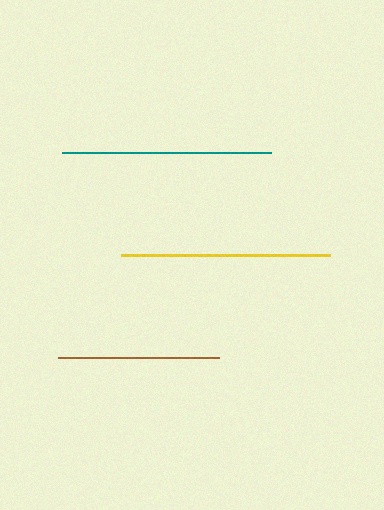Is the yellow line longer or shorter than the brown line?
The yellow line is longer than the brown line.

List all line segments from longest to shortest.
From longest to shortest: yellow, teal, brown.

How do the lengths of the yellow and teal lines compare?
The yellow and teal lines are approximately the same length.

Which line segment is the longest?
The yellow line is the longest at approximately 209 pixels.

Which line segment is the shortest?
The brown line is the shortest at approximately 161 pixels.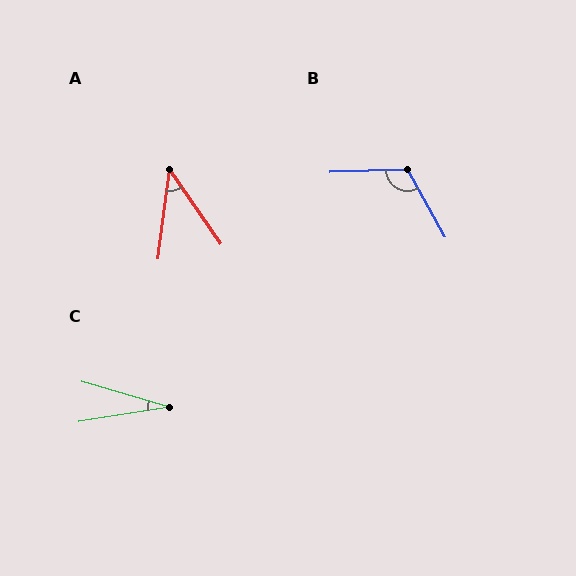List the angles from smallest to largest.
C (25°), A (42°), B (117°).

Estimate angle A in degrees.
Approximately 42 degrees.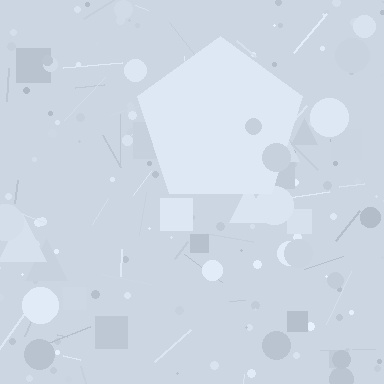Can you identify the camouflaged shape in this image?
The camouflaged shape is a pentagon.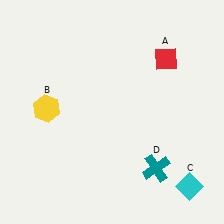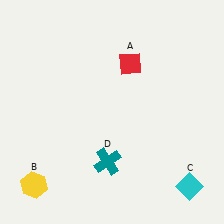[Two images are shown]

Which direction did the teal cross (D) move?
The teal cross (D) moved left.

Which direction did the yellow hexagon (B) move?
The yellow hexagon (B) moved down.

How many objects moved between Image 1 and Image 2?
3 objects moved between the two images.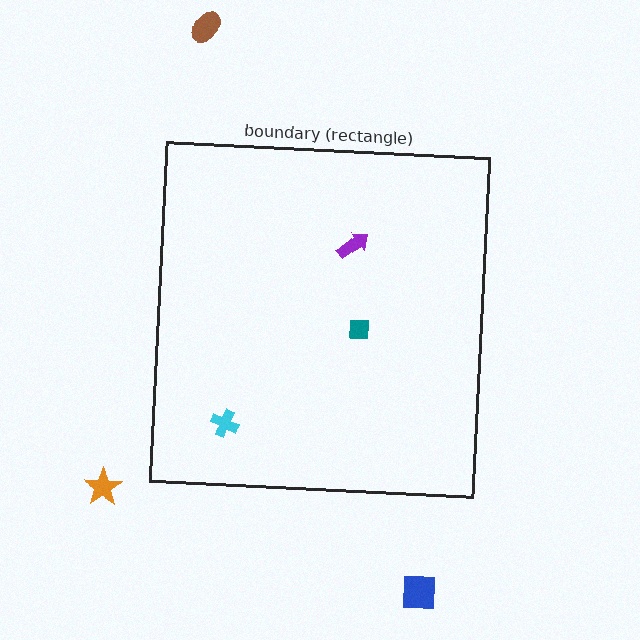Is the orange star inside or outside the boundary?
Outside.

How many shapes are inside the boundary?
3 inside, 3 outside.